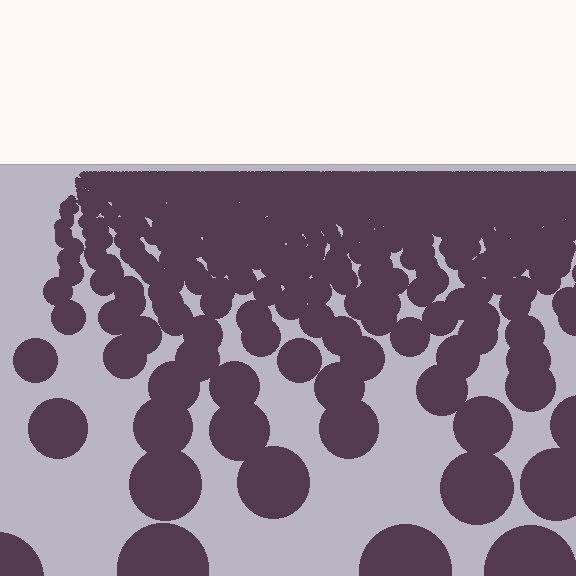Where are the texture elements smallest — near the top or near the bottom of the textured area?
Near the top.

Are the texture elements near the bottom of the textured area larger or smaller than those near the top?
Larger. Near the bottom, elements are closer to the viewer and appear at a bigger on-screen size.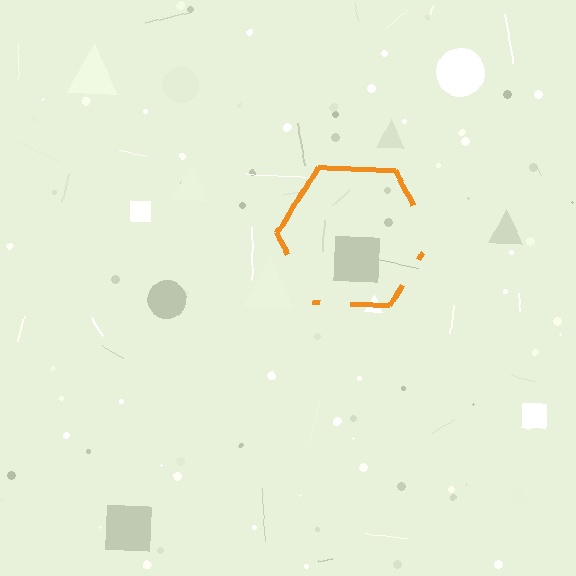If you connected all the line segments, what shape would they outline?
They would outline a hexagon.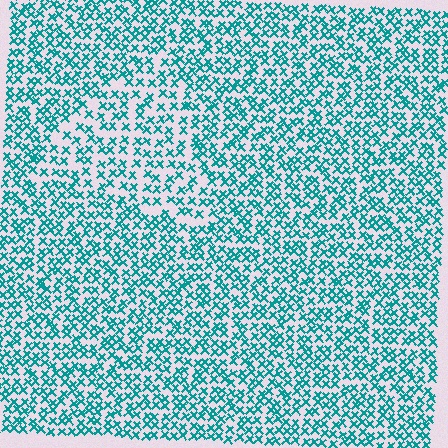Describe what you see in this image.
The image contains small teal elements arranged at two different densities. A triangle-shaped region is visible where the elements are less densely packed than the surrounding area.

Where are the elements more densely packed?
The elements are more densely packed outside the triangle boundary.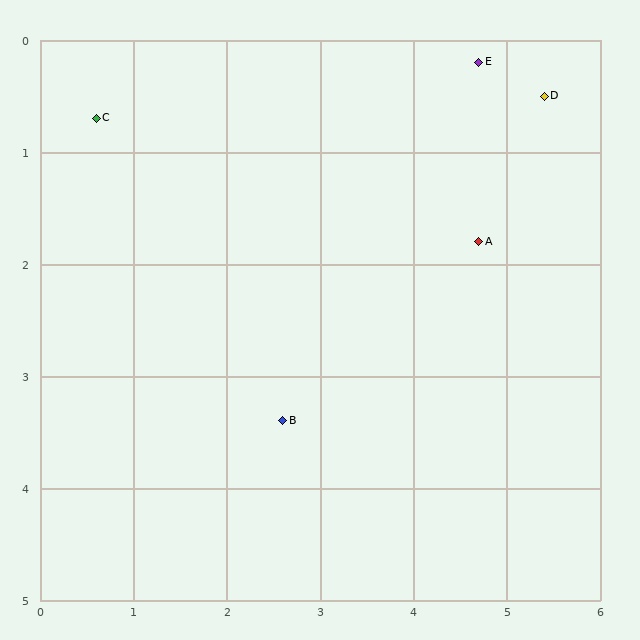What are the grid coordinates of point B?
Point B is at approximately (2.6, 3.4).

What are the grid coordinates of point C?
Point C is at approximately (0.6, 0.7).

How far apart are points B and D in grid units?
Points B and D are about 4.0 grid units apart.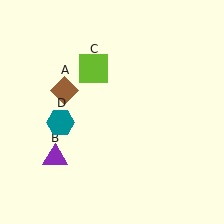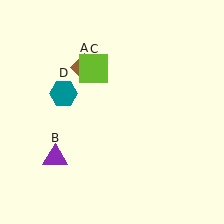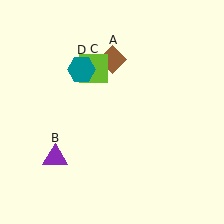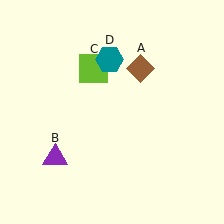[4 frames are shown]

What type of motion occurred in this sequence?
The brown diamond (object A), teal hexagon (object D) rotated clockwise around the center of the scene.